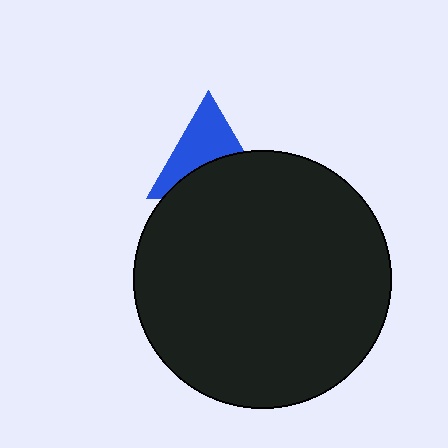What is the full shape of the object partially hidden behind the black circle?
The partially hidden object is a blue triangle.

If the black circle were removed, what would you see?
You would see the complete blue triangle.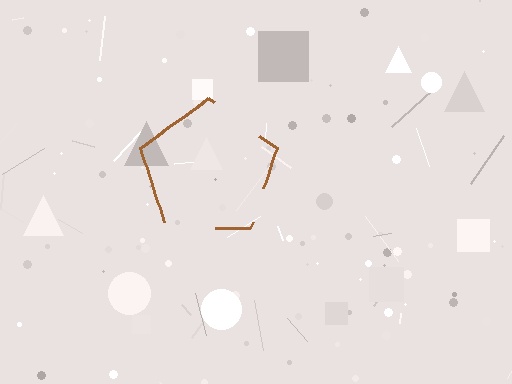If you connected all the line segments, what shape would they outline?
They would outline a pentagon.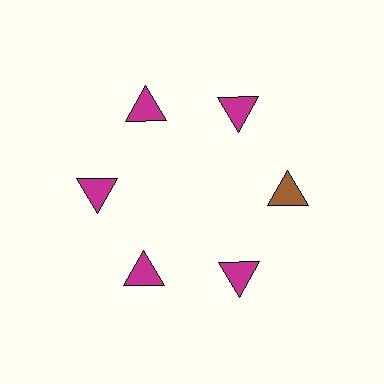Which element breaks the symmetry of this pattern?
The brown triangle at roughly the 3 o'clock position breaks the symmetry. All other shapes are magenta triangles.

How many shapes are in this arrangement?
There are 6 shapes arranged in a ring pattern.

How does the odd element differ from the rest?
It has a different color: brown instead of magenta.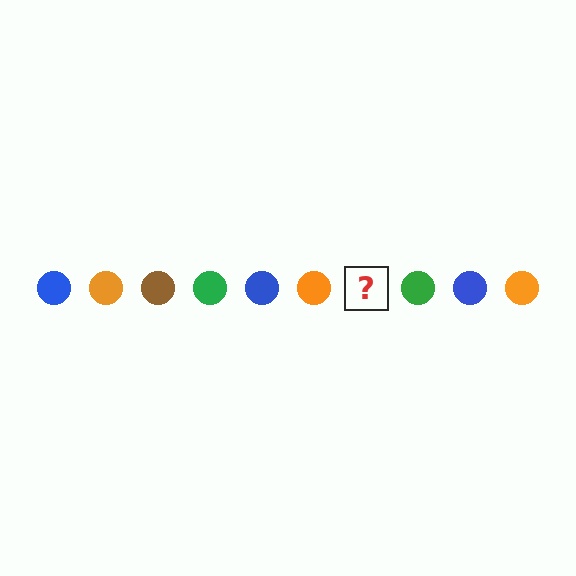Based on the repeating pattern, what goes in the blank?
The blank should be a brown circle.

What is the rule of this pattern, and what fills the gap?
The rule is that the pattern cycles through blue, orange, brown, green circles. The gap should be filled with a brown circle.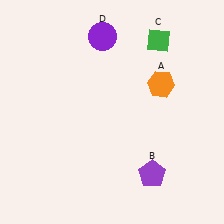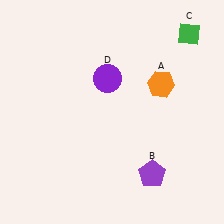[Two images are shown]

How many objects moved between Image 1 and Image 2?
2 objects moved between the two images.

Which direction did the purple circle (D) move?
The purple circle (D) moved down.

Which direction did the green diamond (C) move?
The green diamond (C) moved right.